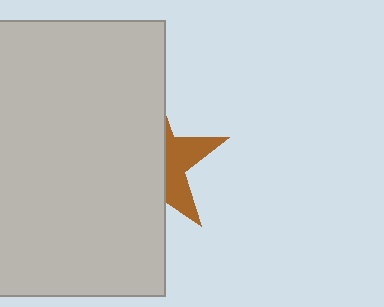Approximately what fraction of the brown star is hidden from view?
Roughly 65% of the brown star is hidden behind the light gray rectangle.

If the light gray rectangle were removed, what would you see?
You would see the complete brown star.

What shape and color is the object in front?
The object in front is a light gray rectangle.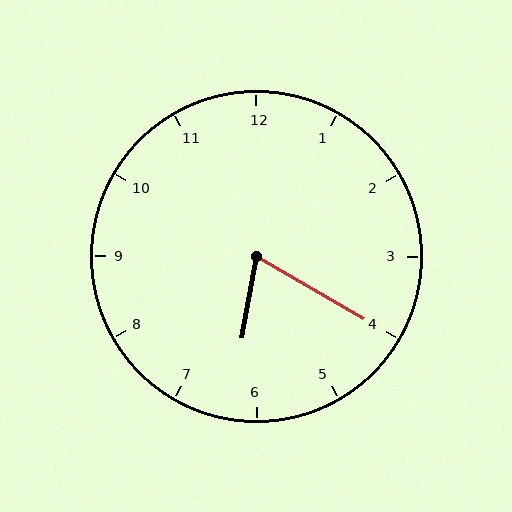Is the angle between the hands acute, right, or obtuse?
It is acute.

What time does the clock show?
6:20.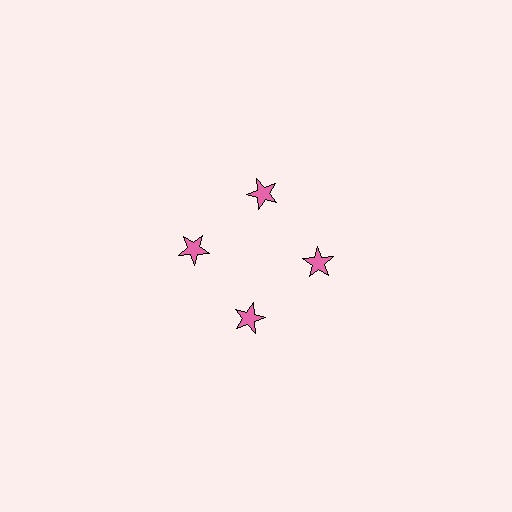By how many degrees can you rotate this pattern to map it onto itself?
The pattern maps onto itself every 90 degrees of rotation.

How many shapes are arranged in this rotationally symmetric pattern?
There are 4 shapes, arranged in 4 groups of 1.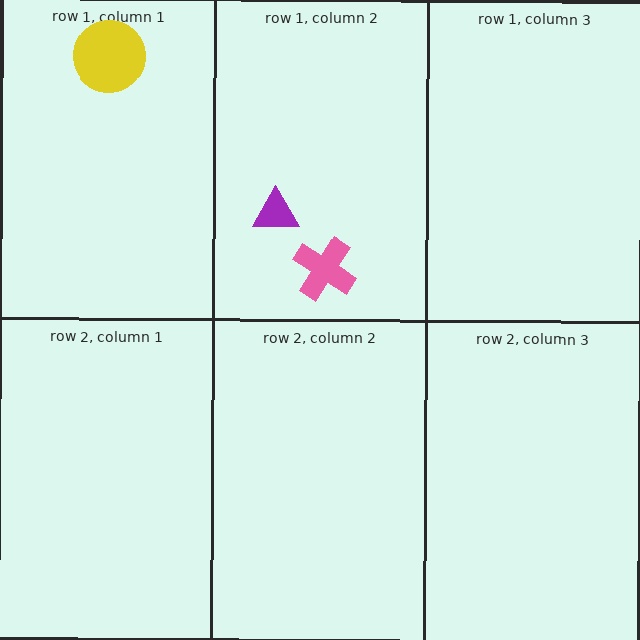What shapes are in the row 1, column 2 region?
The pink cross, the purple triangle.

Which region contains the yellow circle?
The row 1, column 1 region.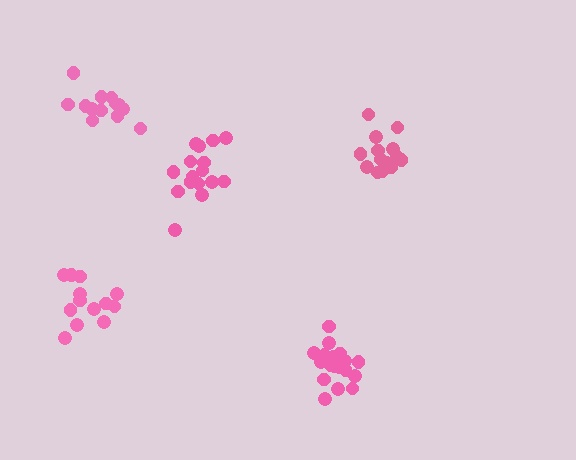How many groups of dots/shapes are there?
There are 5 groups.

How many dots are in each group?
Group 1: 19 dots, Group 2: 13 dots, Group 3: 14 dots, Group 4: 16 dots, Group 5: 13 dots (75 total).